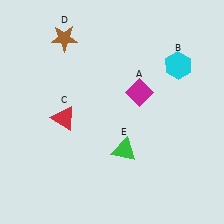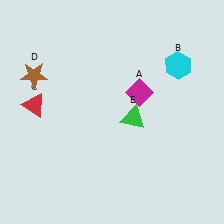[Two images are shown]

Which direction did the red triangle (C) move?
The red triangle (C) moved left.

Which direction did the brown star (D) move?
The brown star (D) moved down.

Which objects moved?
The objects that moved are: the red triangle (C), the brown star (D), the green triangle (E).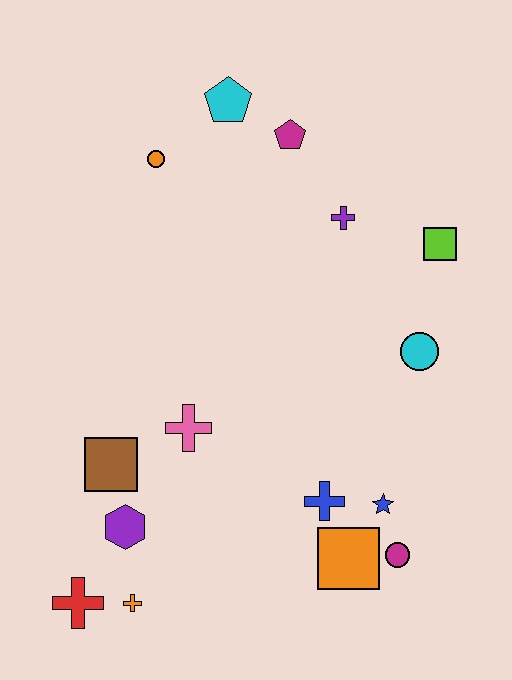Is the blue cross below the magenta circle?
No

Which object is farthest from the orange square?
The cyan pentagon is farthest from the orange square.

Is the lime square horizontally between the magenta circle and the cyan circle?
No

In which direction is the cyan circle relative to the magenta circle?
The cyan circle is above the magenta circle.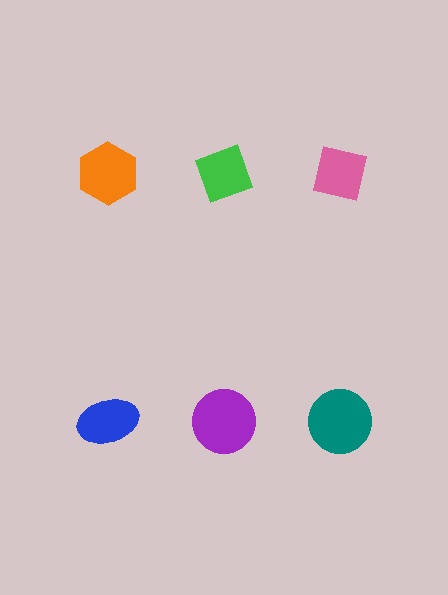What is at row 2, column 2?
A purple circle.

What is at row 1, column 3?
A pink square.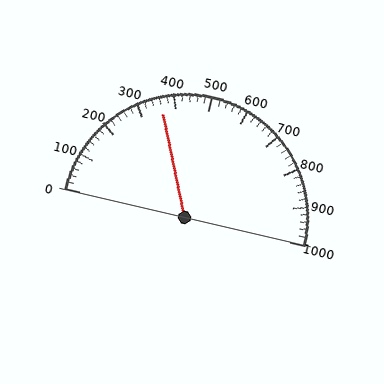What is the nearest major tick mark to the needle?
The nearest major tick mark is 400.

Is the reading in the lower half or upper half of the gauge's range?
The reading is in the lower half of the range (0 to 1000).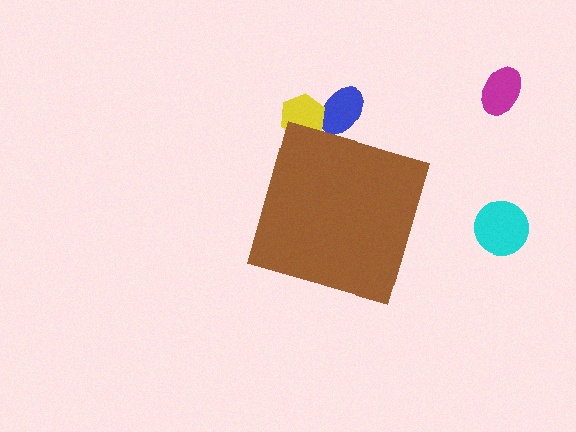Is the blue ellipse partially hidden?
Yes, the blue ellipse is partially hidden behind the brown diamond.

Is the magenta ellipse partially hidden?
No, the magenta ellipse is fully visible.